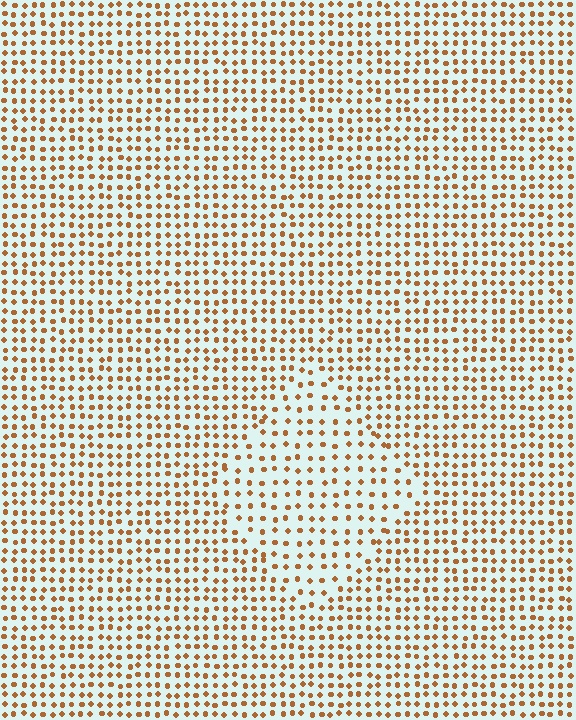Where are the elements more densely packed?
The elements are more densely packed outside the diamond boundary.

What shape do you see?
I see a diamond.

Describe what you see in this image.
The image contains small brown elements arranged at two different densities. A diamond-shaped region is visible where the elements are less densely packed than the surrounding area.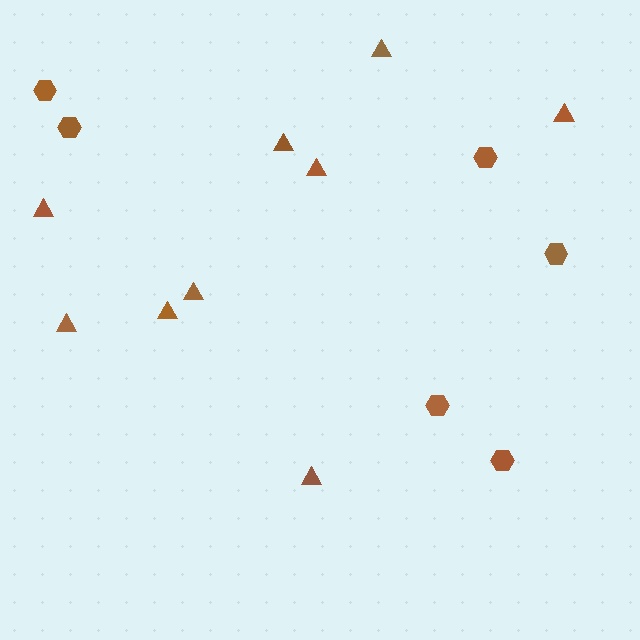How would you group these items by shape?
There are 2 groups: one group of triangles (9) and one group of hexagons (6).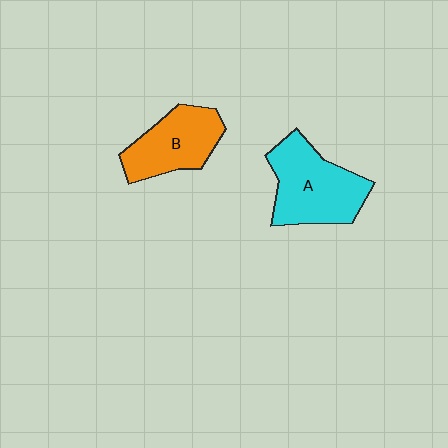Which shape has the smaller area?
Shape B (orange).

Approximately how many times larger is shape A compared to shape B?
Approximately 1.3 times.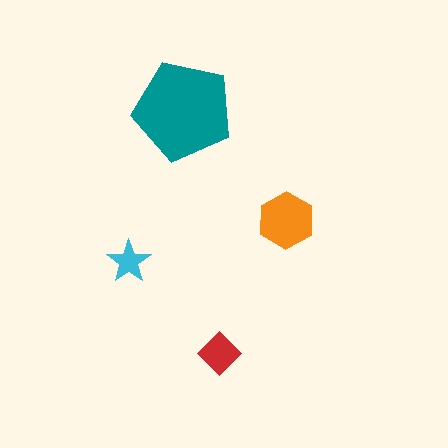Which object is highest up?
The teal pentagon is topmost.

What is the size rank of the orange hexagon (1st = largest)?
2nd.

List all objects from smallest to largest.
The cyan star, the red diamond, the orange hexagon, the teal pentagon.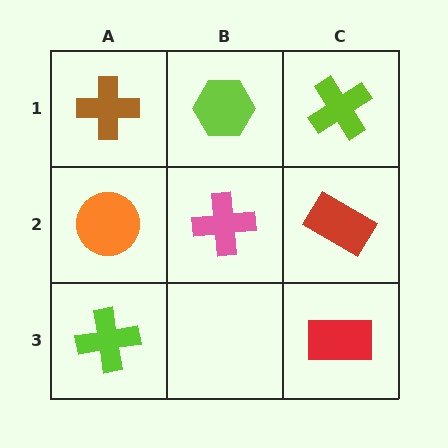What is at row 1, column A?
A brown cross.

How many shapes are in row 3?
2 shapes.